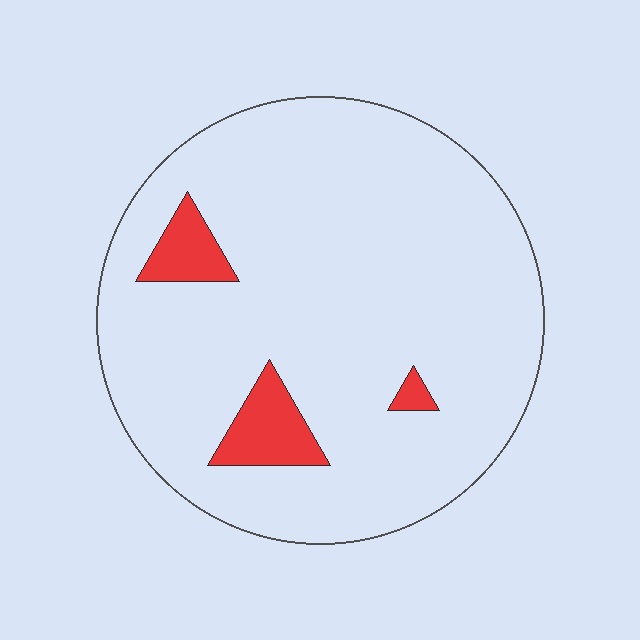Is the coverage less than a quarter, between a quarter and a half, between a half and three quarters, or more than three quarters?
Less than a quarter.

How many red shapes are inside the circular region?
3.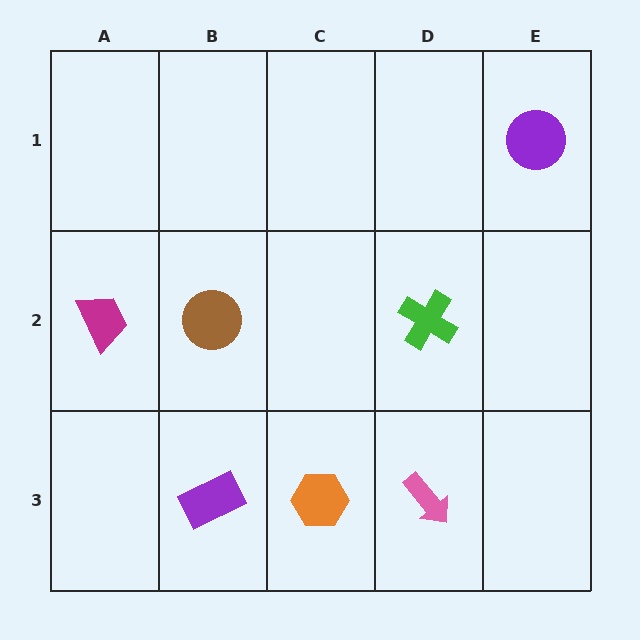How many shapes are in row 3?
3 shapes.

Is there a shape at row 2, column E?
No, that cell is empty.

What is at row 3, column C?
An orange hexagon.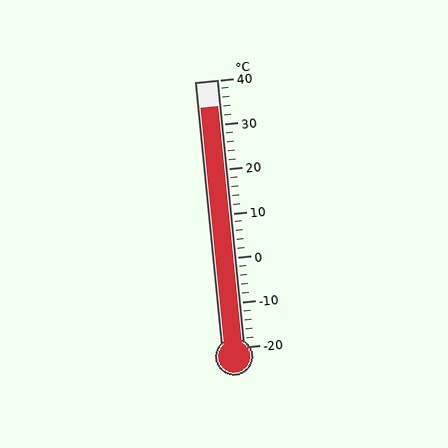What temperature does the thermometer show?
The thermometer shows approximately 34°C.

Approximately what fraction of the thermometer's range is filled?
The thermometer is filled to approximately 90% of its range.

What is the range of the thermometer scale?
The thermometer scale ranges from -20°C to 40°C.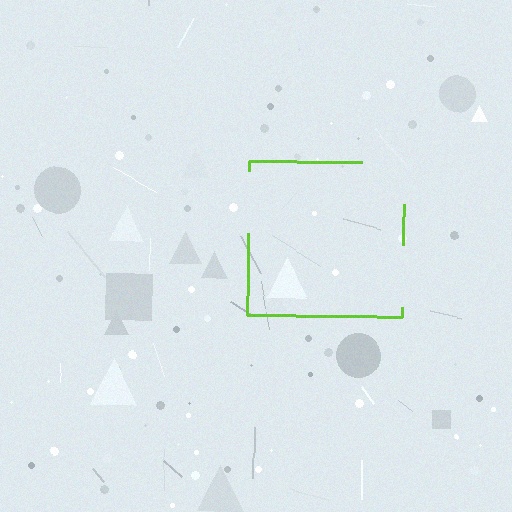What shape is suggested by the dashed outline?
The dashed outline suggests a square.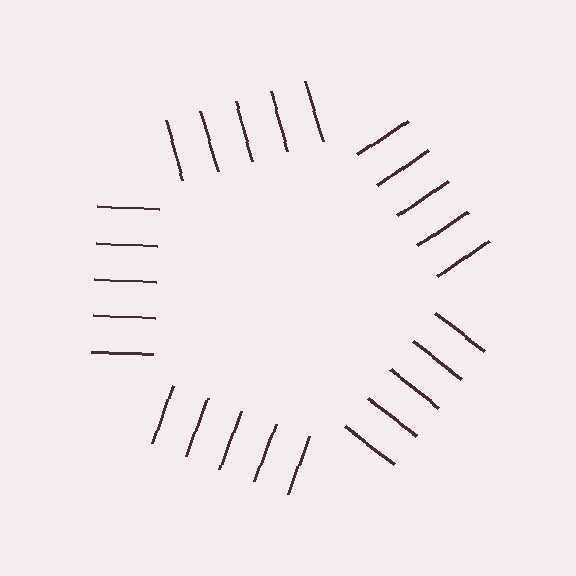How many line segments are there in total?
25 — 5 along each of the 5 edges.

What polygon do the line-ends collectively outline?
An illusory pentagon — the line segments terminate on its edges but no continuous stroke is drawn.